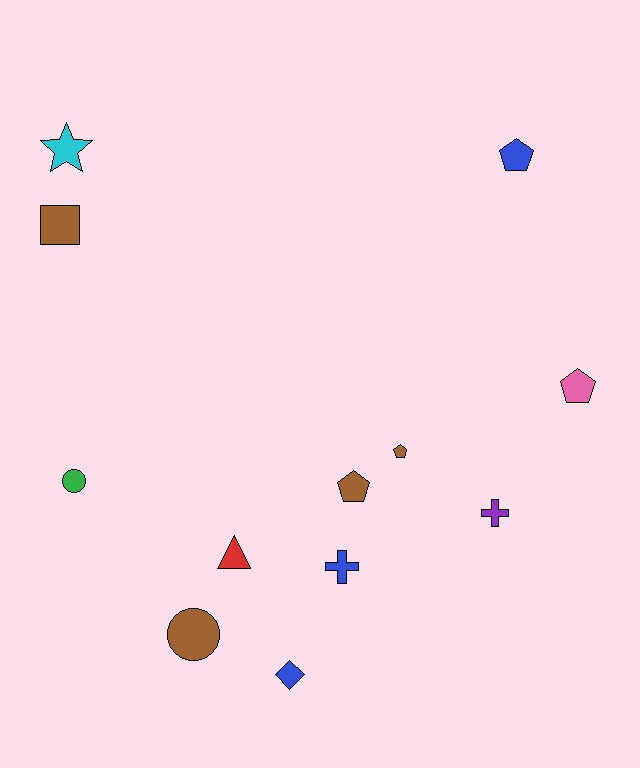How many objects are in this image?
There are 12 objects.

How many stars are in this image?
There is 1 star.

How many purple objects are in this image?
There is 1 purple object.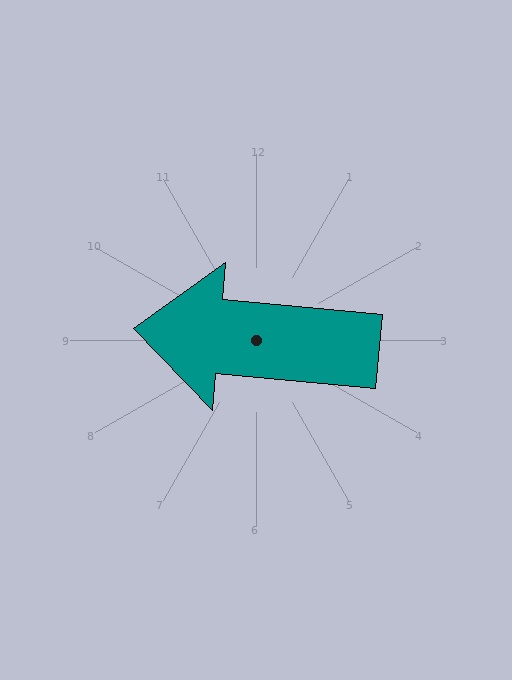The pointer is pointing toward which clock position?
Roughly 9 o'clock.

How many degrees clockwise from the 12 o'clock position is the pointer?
Approximately 275 degrees.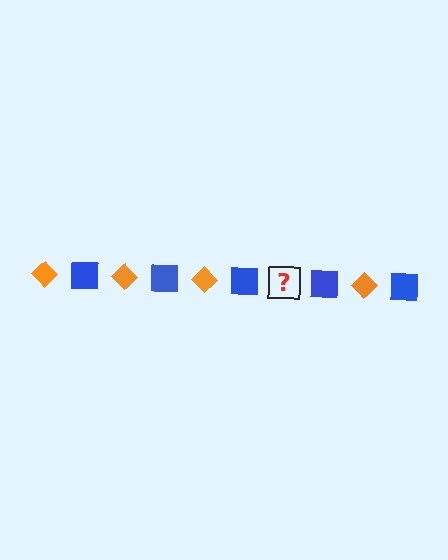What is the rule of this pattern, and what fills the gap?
The rule is that the pattern alternates between orange diamond and blue square. The gap should be filled with an orange diamond.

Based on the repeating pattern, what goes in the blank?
The blank should be an orange diamond.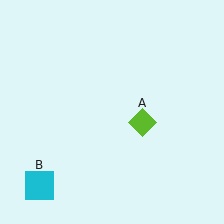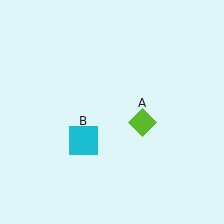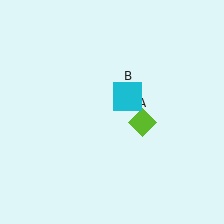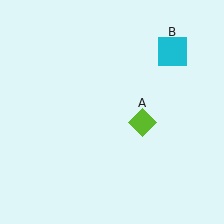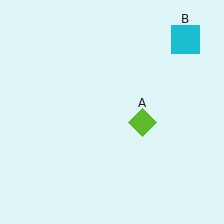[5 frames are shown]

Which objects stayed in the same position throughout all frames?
Lime diamond (object A) remained stationary.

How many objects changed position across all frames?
1 object changed position: cyan square (object B).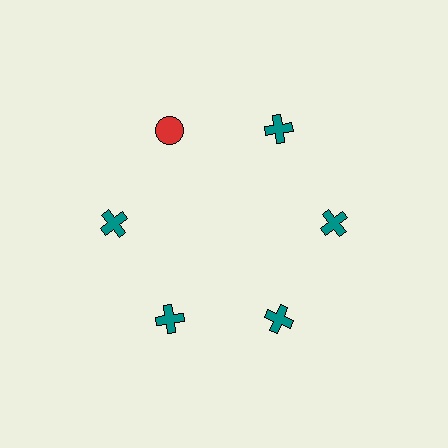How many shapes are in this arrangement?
There are 6 shapes arranged in a ring pattern.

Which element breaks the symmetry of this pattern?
The red circle at roughly the 11 o'clock position breaks the symmetry. All other shapes are teal crosses.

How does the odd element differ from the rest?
It differs in both color (red instead of teal) and shape (circle instead of cross).